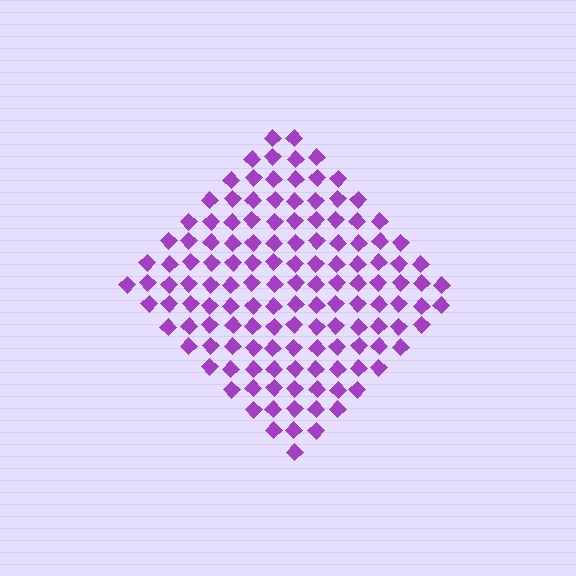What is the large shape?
The large shape is a diamond.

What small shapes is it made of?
It is made of small diamonds.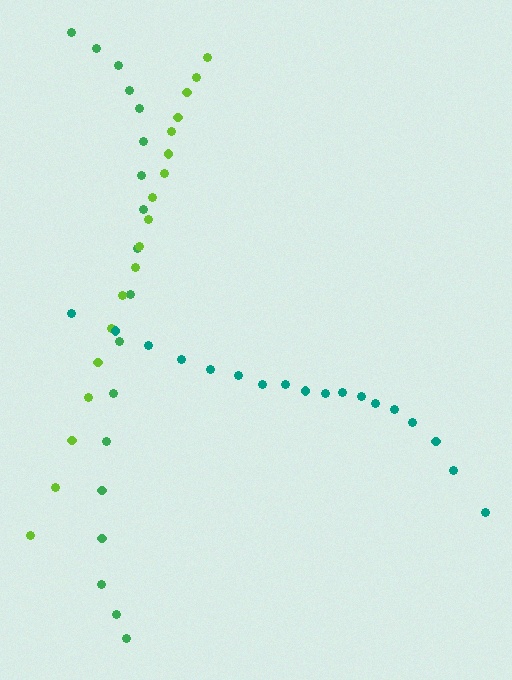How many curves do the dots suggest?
There are 3 distinct paths.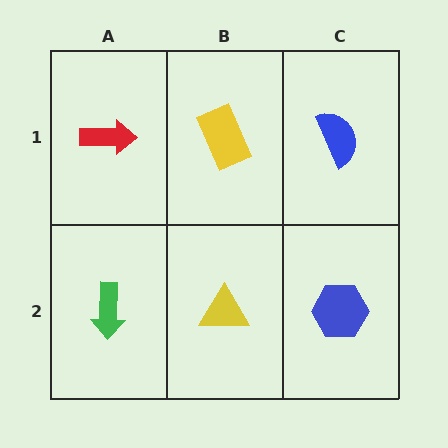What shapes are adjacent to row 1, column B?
A yellow triangle (row 2, column B), a red arrow (row 1, column A), a blue semicircle (row 1, column C).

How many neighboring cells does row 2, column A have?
2.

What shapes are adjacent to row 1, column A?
A green arrow (row 2, column A), a yellow rectangle (row 1, column B).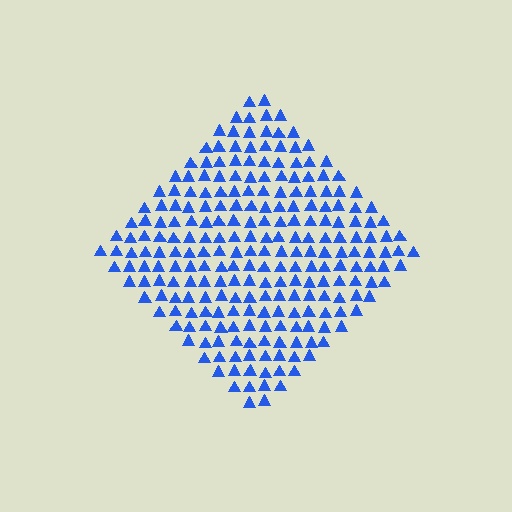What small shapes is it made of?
It is made of small triangles.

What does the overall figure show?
The overall figure shows a diamond.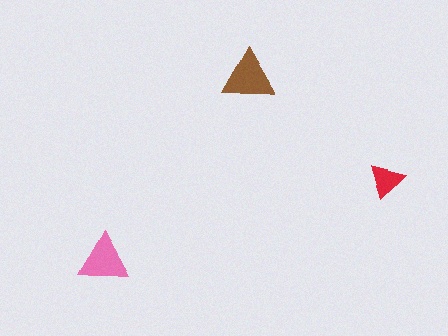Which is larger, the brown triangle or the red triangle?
The brown one.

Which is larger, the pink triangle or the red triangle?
The pink one.